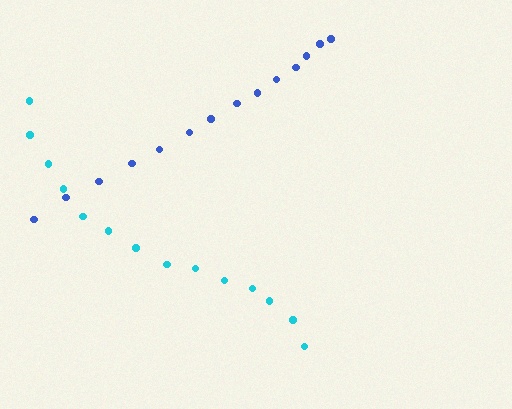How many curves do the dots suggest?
There are 2 distinct paths.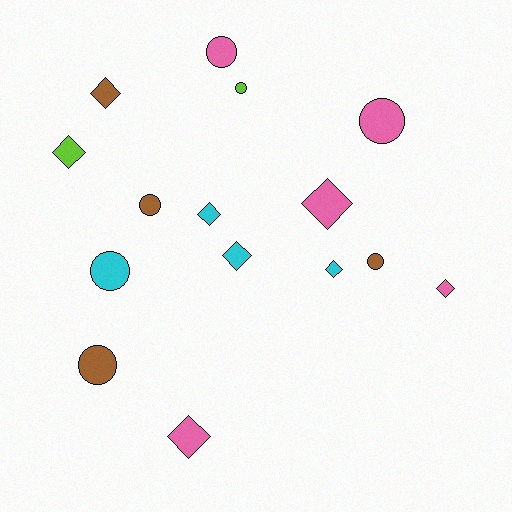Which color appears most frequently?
Pink, with 5 objects.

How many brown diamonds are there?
There is 1 brown diamond.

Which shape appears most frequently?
Diamond, with 8 objects.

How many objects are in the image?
There are 15 objects.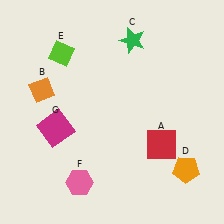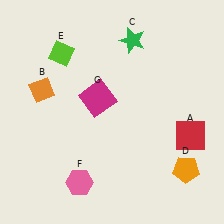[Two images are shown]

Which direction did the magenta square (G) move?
The magenta square (G) moved right.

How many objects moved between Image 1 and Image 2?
2 objects moved between the two images.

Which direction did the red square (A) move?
The red square (A) moved right.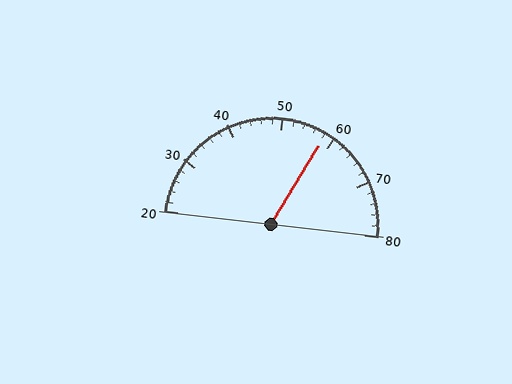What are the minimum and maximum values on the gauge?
The gauge ranges from 20 to 80.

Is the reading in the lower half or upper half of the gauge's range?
The reading is in the upper half of the range (20 to 80).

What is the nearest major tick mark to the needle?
The nearest major tick mark is 60.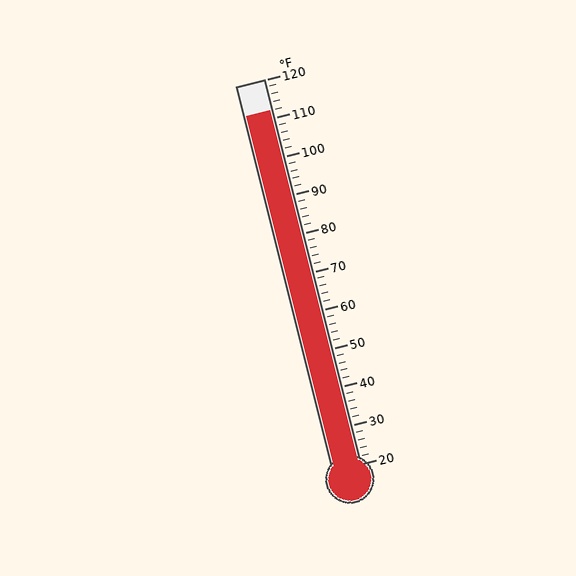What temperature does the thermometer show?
The thermometer shows approximately 112°F.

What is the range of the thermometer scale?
The thermometer scale ranges from 20°F to 120°F.